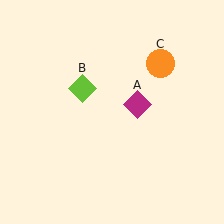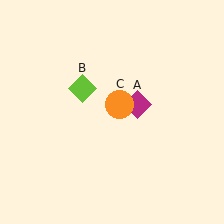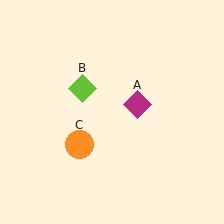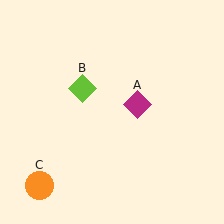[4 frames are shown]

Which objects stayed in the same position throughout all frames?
Magenta diamond (object A) and lime diamond (object B) remained stationary.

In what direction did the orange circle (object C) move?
The orange circle (object C) moved down and to the left.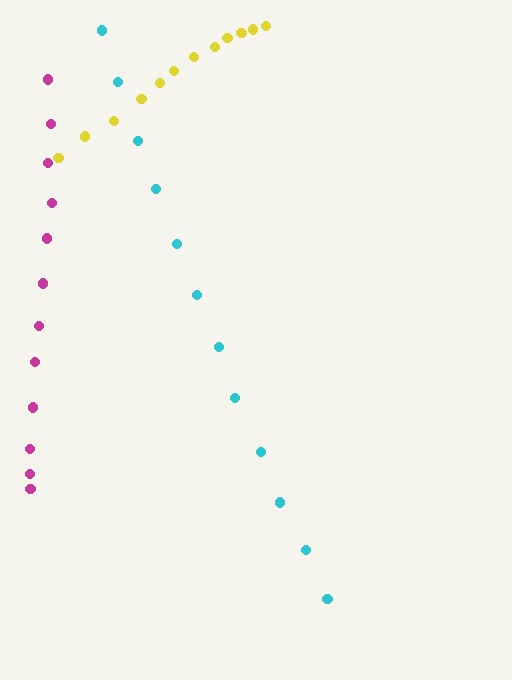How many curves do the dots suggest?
There are 3 distinct paths.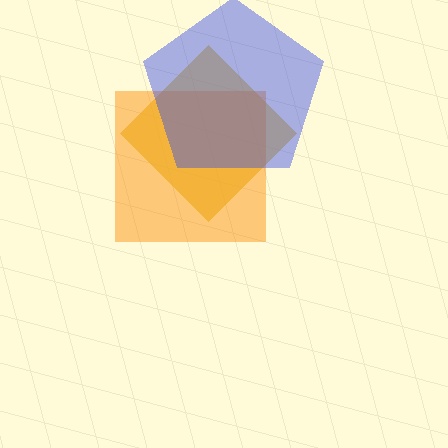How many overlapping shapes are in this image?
There are 3 overlapping shapes in the image.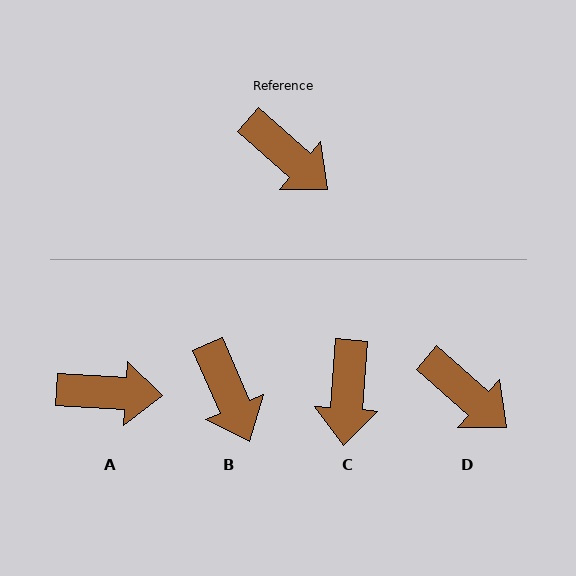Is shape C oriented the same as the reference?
No, it is off by about 53 degrees.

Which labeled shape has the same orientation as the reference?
D.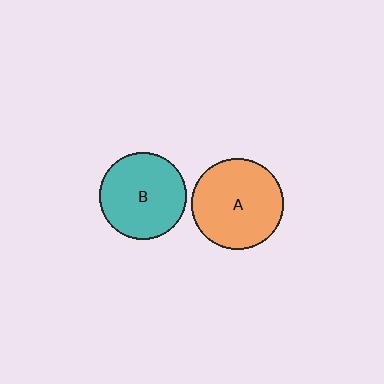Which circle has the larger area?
Circle A (orange).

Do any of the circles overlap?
No, none of the circles overlap.